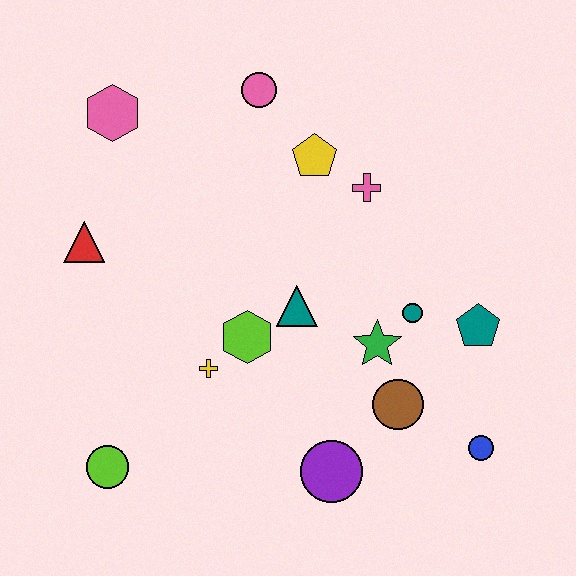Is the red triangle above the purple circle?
Yes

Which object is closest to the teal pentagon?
The teal circle is closest to the teal pentagon.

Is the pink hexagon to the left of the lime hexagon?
Yes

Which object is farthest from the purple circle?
The pink hexagon is farthest from the purple circle.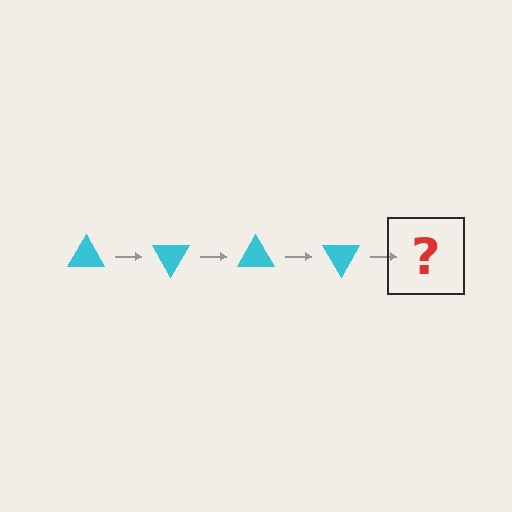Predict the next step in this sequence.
The next step is a cyan triangle rotated 240 degrees.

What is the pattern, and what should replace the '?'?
The pattern is that the triangle rotates 60 degrees each step. The '?' should be a cyan triangle rotated 240 degrees.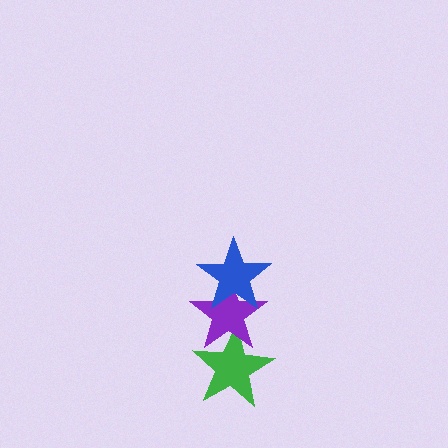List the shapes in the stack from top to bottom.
From top to bottom: the blue star, the purple star, the green star.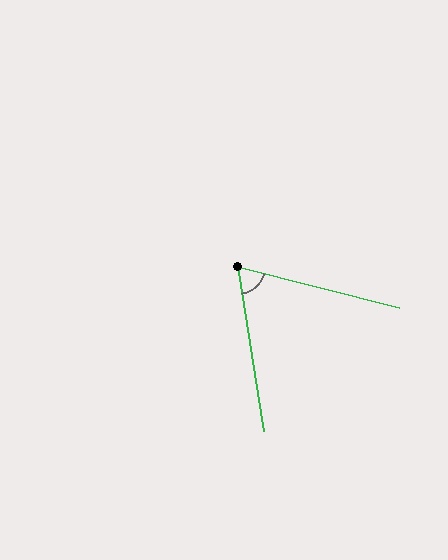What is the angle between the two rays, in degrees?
Approximately 67 degrees.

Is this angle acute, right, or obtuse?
It is acute.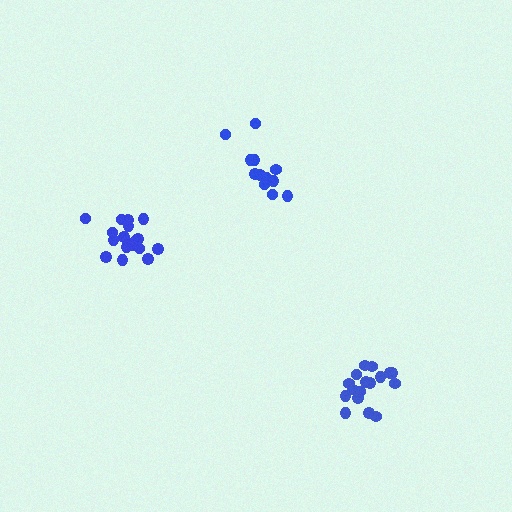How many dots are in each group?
Group 1: 17 dots, Group 2: 12 dots, Group 3: 17 dots (46 total).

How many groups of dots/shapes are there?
There are 3 groups.